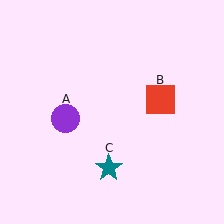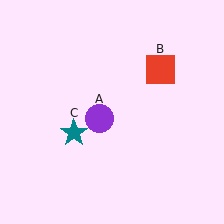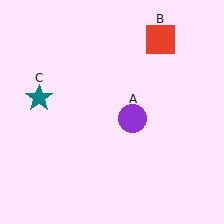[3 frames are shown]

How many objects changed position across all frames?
3 objects changed position: purple circle (object A), red square (object B), teal star (object C).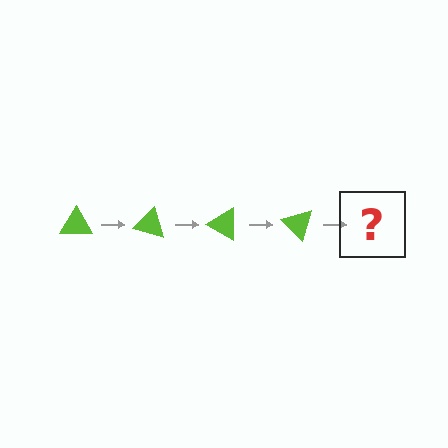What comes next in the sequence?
The next element should be a lime triangle rotated 60 degrees.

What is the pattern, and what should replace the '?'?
The pattern is that the triangle rotates 15 degrees each step. The '?' should be a lime triangle rotated 60 degrees.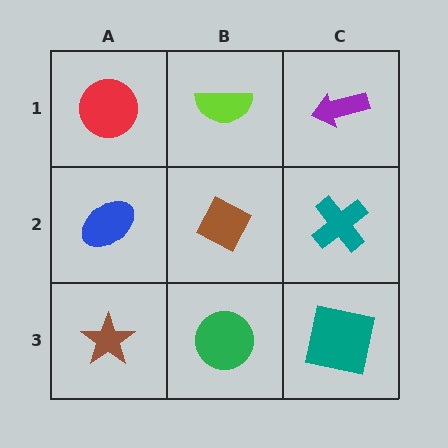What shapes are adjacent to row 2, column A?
A red circle (row 1, column A), a brown star (row 3, column A), a brown diamond (row 2, column B).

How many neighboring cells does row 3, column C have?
2.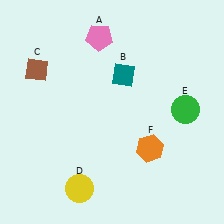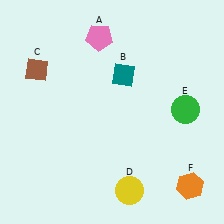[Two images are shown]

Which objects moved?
The objects that moved are: the yellow circle (D), the orange hexagon (F).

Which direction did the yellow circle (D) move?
The yellow circle (D) moved right.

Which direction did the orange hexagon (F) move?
The orange hexagon (F) moved right.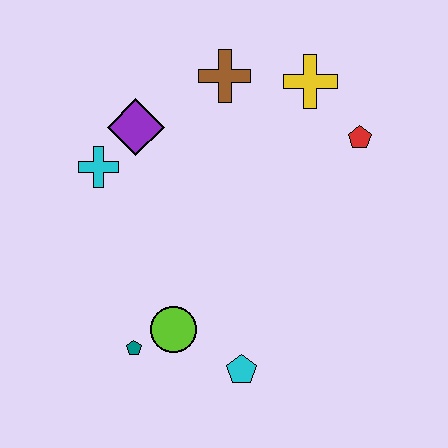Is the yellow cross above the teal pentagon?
Yes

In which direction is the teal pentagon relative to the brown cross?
The teal pentagon is below the brown cross.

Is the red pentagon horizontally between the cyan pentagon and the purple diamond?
No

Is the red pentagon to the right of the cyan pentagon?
Yes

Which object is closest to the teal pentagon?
The lime circle is closest to the teal pentagon.